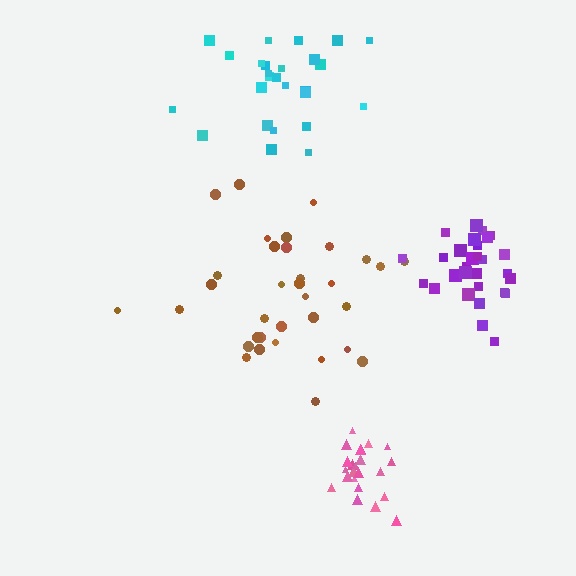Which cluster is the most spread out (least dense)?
Brown.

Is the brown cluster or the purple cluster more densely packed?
Purple.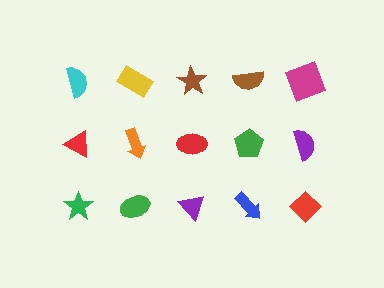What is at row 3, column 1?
A green star.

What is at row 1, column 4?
A brown semicircle.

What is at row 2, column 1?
A red triangle.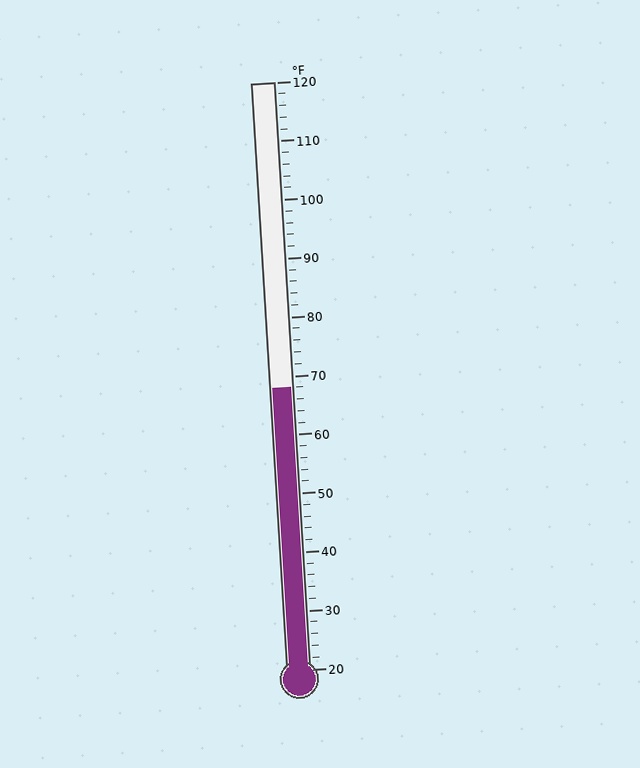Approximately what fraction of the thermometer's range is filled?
The thermometer is filled to approximately 50% of its range.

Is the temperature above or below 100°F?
The temperature is below 100°F.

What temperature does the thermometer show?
The thermometer shows approximately 68°F.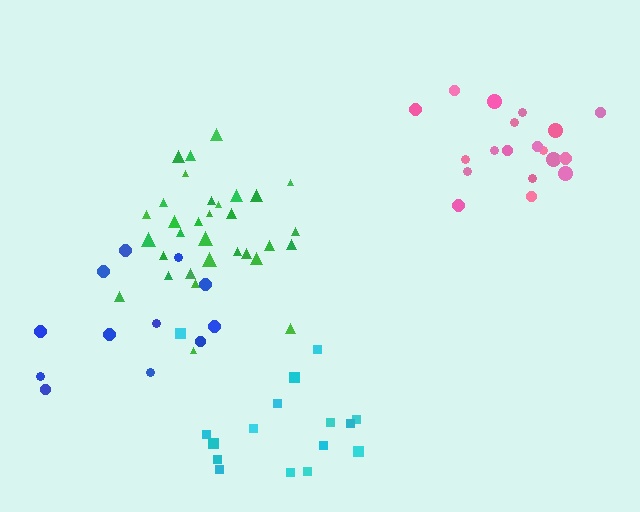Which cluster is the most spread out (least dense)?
Blue.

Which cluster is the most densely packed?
Green.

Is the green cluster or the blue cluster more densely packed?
Green.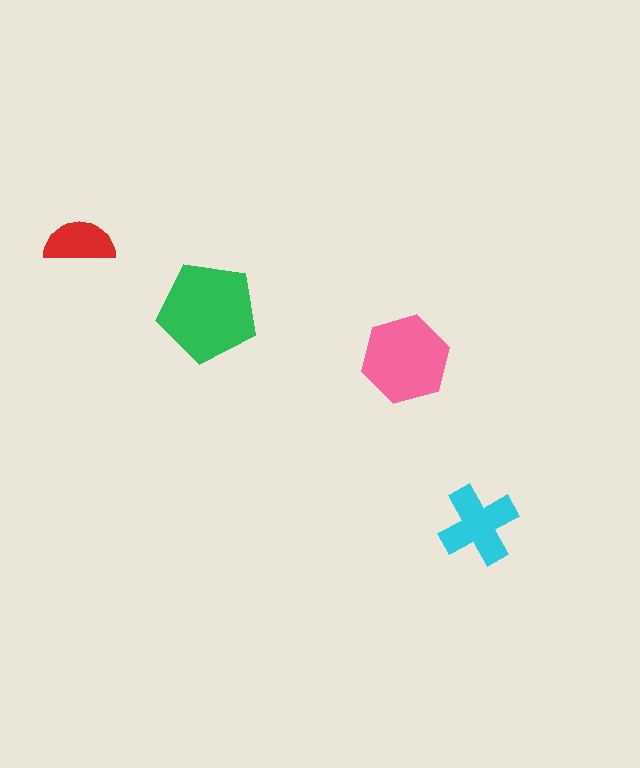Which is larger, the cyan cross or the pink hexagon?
The pink hexagon.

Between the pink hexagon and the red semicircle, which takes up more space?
The pink hexagon.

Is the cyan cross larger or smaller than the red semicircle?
Larger.